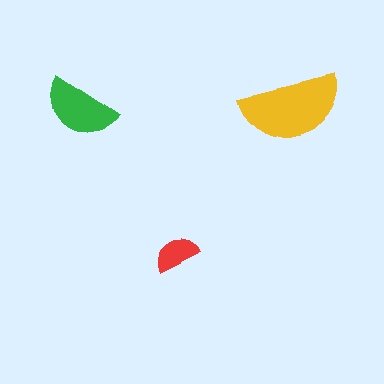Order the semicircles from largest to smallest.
the yellow one, the green one, the red one.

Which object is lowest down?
The red semicircle is bottommost.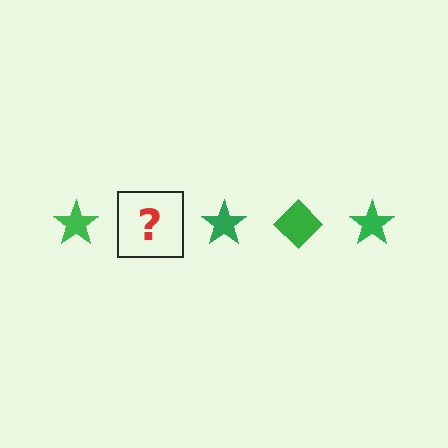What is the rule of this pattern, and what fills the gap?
The rule is that the pattern cycles through star, diamond shapes in green. The gap should be filled with a green diamond.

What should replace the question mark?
The question mark should be replaced with a green diamond.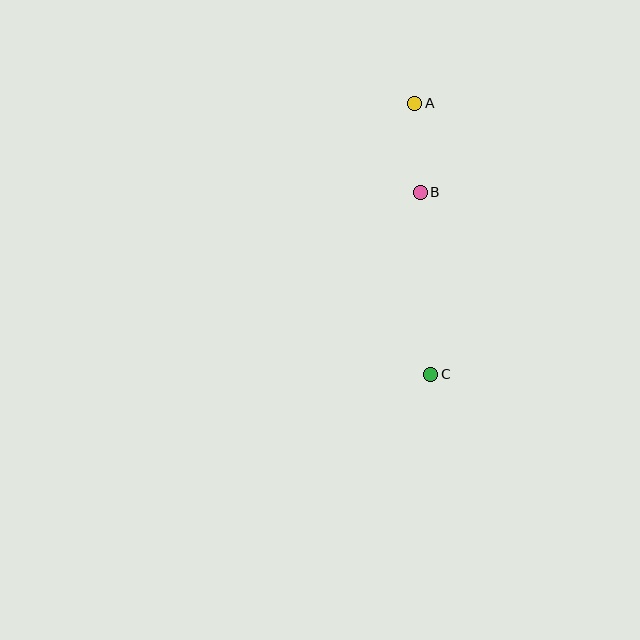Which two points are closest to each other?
Points A and B are closest to each other.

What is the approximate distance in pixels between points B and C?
The distance between B and C is approximately 182 pixels.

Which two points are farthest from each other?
Points A and C are farthest from each other.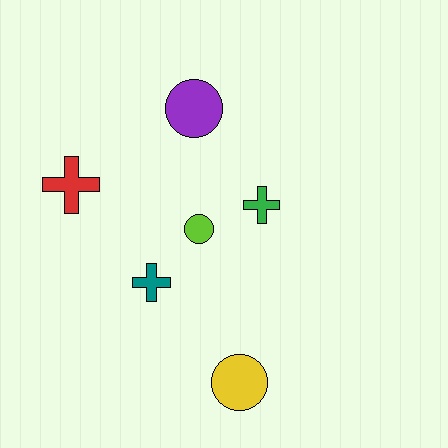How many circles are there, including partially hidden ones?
There are 3 circles.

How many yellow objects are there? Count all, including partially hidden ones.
There is 1 yellow object.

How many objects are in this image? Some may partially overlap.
There are 6 objects.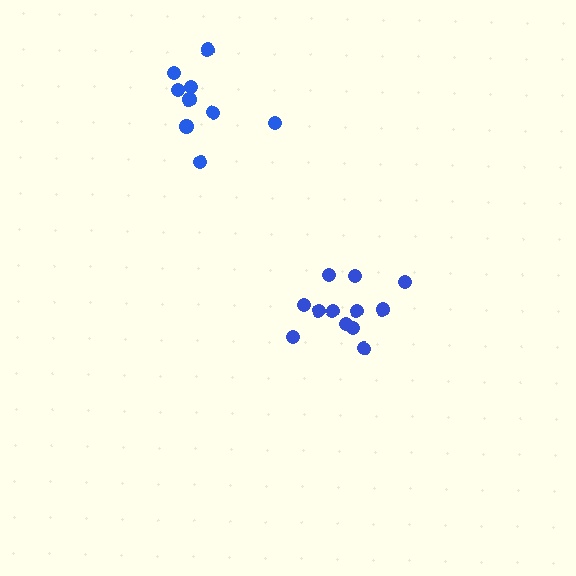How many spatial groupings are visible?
There are 2 spatial groupings.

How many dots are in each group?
Group 1: 12 dots, Group 2: 9 dots (21 total).